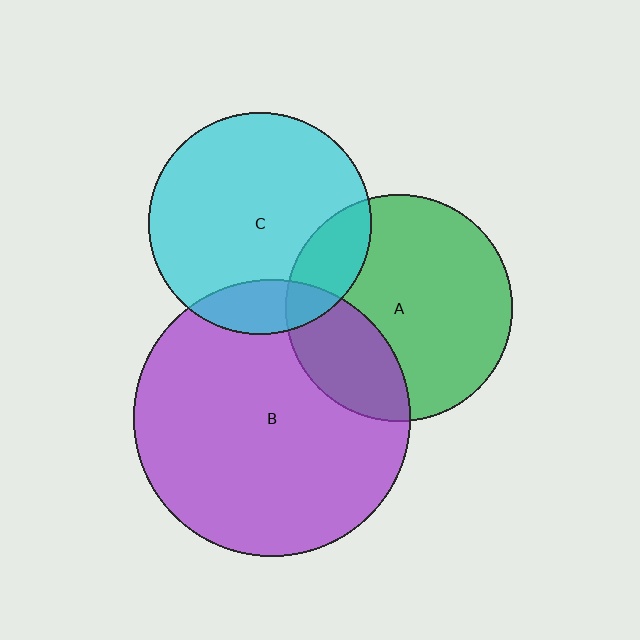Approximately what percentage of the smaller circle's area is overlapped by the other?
Approximately 15%.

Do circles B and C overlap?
Yes.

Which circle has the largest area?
Circle B (purple).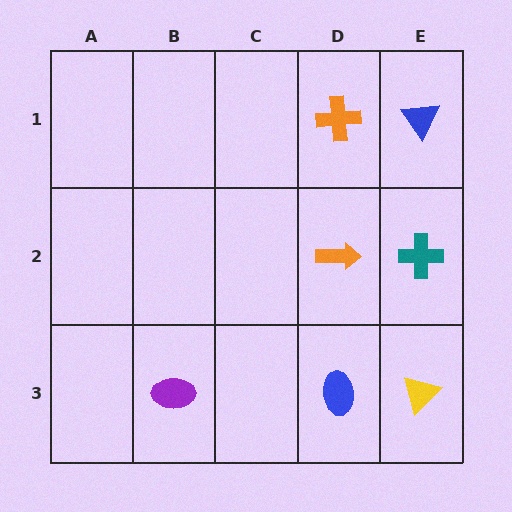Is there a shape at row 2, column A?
No, that cell is empty.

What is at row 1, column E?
A blue triangle.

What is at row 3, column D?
A blue ellipse.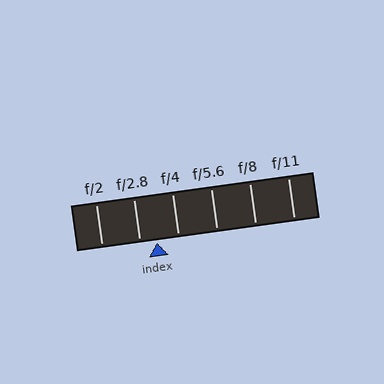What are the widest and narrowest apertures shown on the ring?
The widest aperture shown is f/2 and the narrowest is f/11.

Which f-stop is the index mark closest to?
The index mark is closest to f/2.8.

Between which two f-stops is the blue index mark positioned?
The index mark is between f/2.8 and f/4.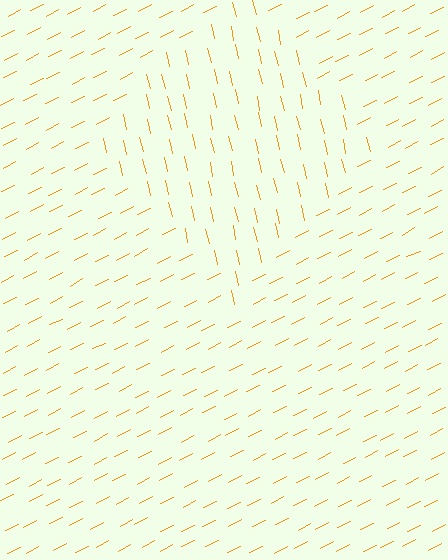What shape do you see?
I see a diamond.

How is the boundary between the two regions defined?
The boundary is defined purely by a change in line orientation (approximately 76 degrees difference). All lines are the same color and thickness.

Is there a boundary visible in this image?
Yes, there is a texture boundary formed by a change in line orientation.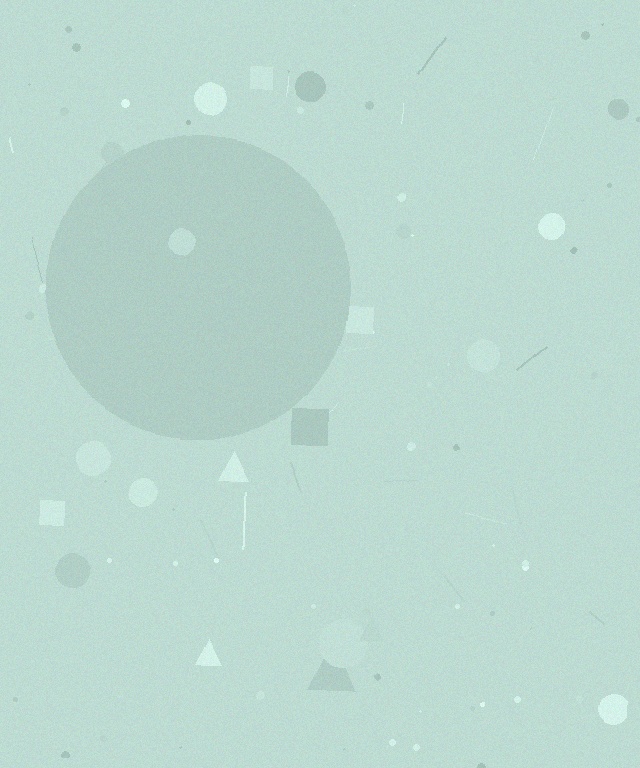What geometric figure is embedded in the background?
A circle is embedded in the background.